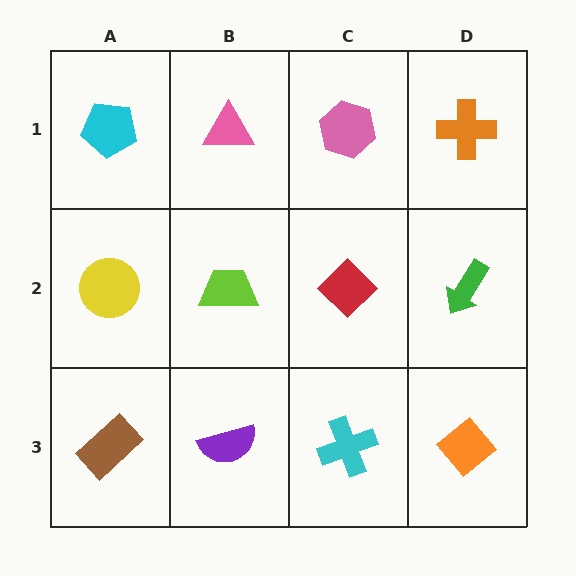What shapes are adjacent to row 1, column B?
A lime trapezoid (row 2, column B), a cyan pentagon (row 1, column A), a pink hexagon (row 1, column C).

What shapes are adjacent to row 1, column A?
A yellow circle (row 2, column A), a pink triangle (row 1, column B).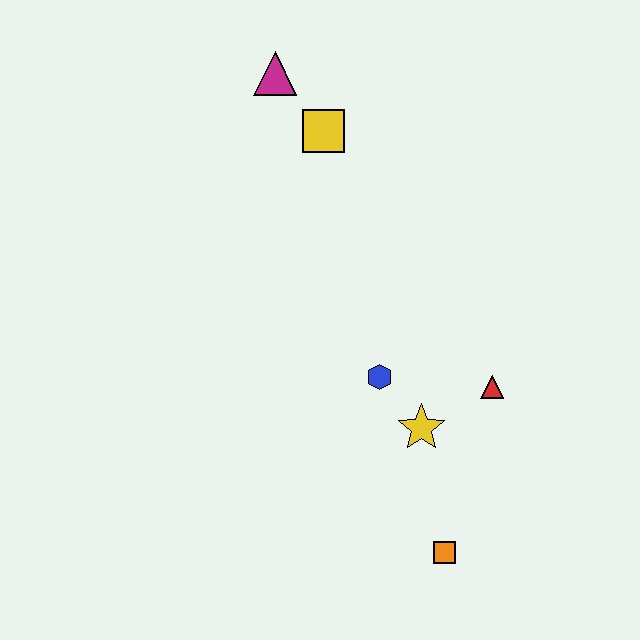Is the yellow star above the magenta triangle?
No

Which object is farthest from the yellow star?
The magenta triangle is farthest from the yellow star.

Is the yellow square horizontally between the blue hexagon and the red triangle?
No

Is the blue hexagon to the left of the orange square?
Yes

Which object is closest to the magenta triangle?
The yellow square is closest to the magenta triangle.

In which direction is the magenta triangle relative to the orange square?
The magenta triangle is above the orange square.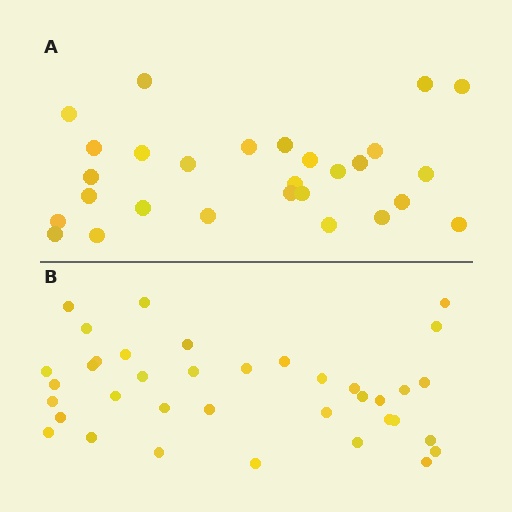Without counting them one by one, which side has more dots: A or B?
Region B (the bottom region) has more dots.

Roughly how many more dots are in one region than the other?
Region B has roughly 8 or so more dots than region A.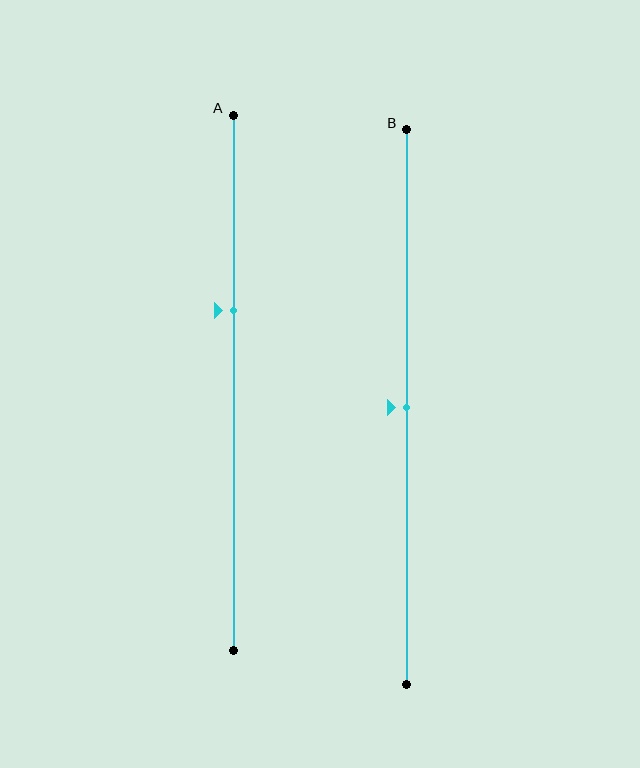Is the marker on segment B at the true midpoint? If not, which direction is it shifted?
Yes, the marker on segment B is at the true midpoint.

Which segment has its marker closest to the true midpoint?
Segment B has its marker closest to the true midpoint.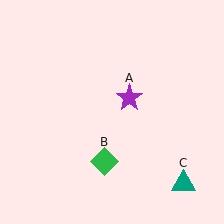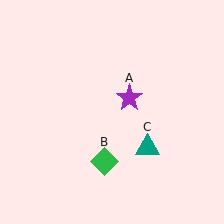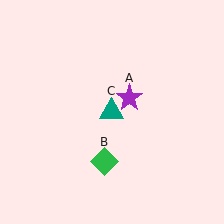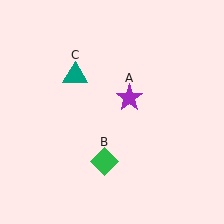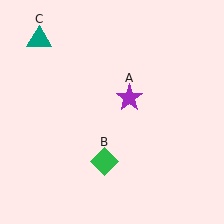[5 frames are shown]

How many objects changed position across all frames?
1 object changed position: teal triangle (object C).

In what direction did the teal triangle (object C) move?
The teal triangle (object C) moved up and to the left.